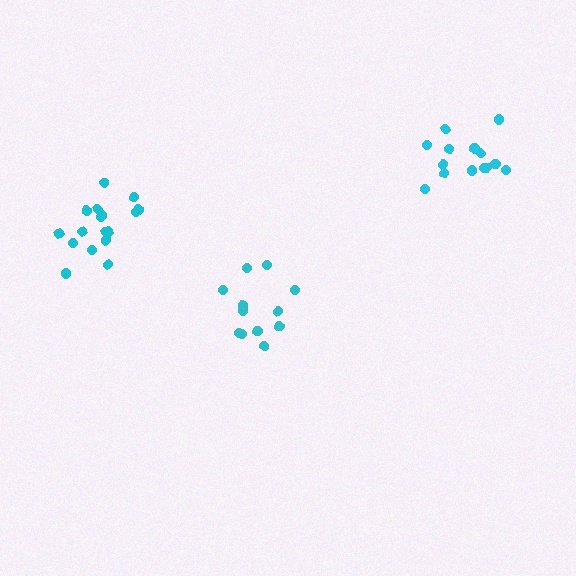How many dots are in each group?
Group 1: 12 dots, Group 2: 17 dots, Group 3: 14 dots (43 total).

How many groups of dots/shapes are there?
There are 3 groups.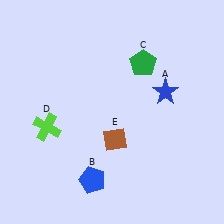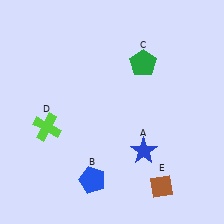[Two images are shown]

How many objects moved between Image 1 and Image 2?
2 objects moved between the two images.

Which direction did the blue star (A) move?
The blue star (A) moved down.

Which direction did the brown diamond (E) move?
The brown diamond (E) moved down.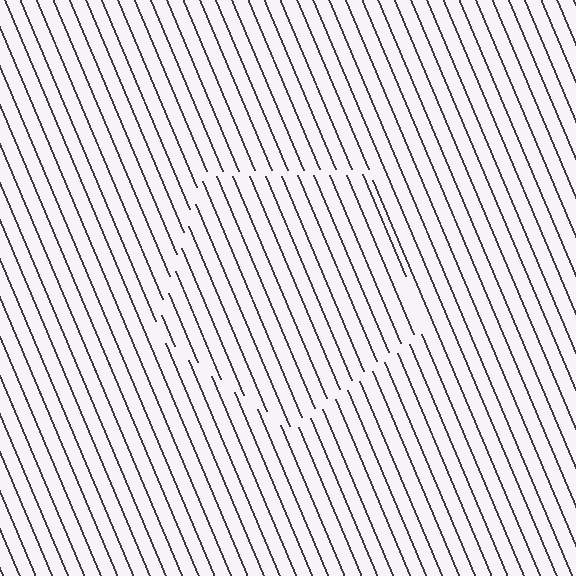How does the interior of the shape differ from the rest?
The interior of the shape contains the same grating, shifted by half a period — the contour is defined by the phase discontinuity where line-ends from the inner and outer gratings abut.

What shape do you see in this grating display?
An illusory pentagon. The interior of the shape contains the same grating, shifted by half a period — the contour is defined by the phase discontinuity where line-ends from the inner and outer gratings abut.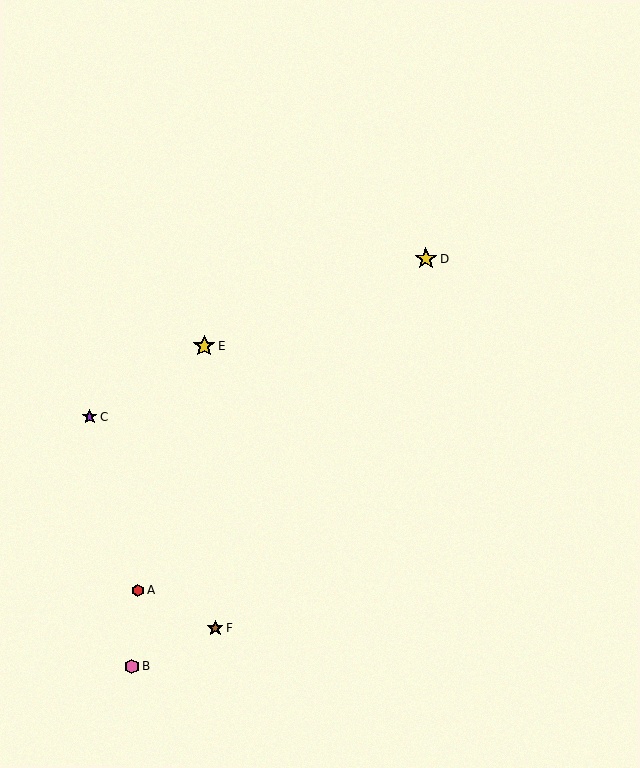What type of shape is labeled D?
Shape D is a yellow star.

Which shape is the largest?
The yellow star (labeled D) is the largest.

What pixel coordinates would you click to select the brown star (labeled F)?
Click at (215, 628) to select the brown star F.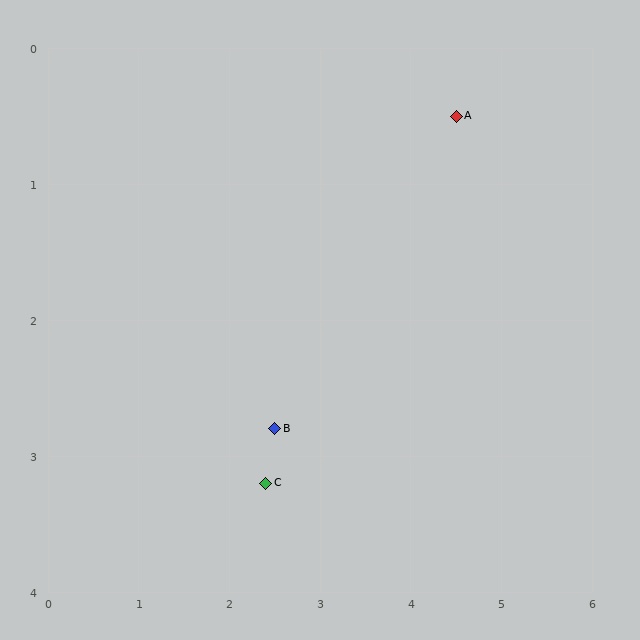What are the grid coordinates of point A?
Point A is at approximately (4.5, 0.5).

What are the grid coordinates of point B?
Point B is at approximately (2.5, 2.8).